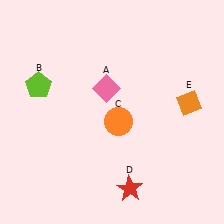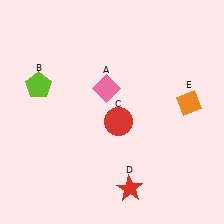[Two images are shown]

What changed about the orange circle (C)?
In Image 1, C is orange. In Image 2, it changed to red.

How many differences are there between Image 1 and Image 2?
There is 1 difference between the two images.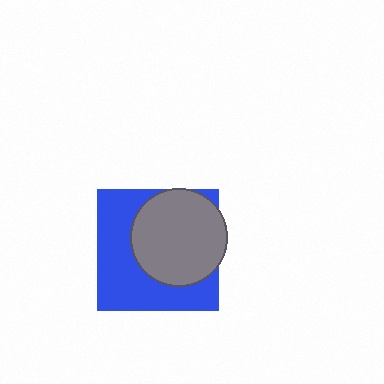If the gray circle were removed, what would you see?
You would see the complete blue square.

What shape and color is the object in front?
The object in front is a gray circle.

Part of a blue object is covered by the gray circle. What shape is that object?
It is a square.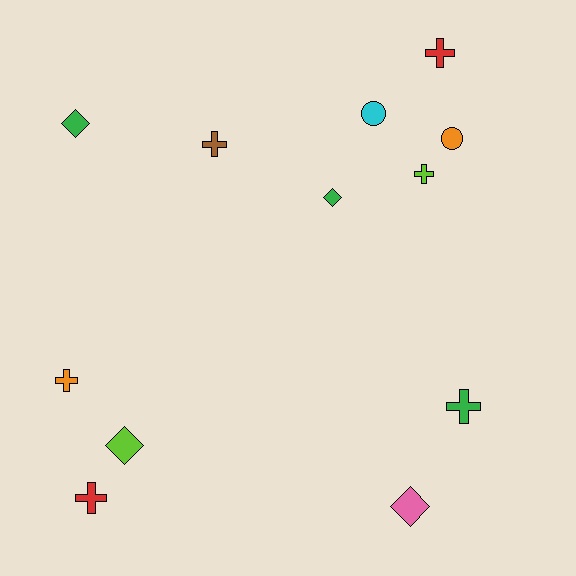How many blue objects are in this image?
There are no blue objects.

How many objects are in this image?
There are 12 objects.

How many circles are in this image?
There are 2 circles.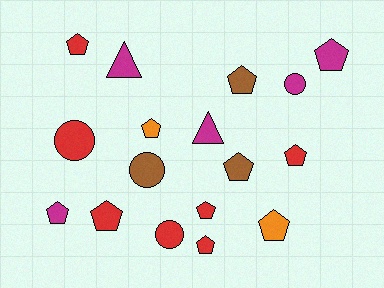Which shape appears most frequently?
Pentagon, with 11 objects.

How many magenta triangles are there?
There are 2 magenta triangles.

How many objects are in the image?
There are 17 objects.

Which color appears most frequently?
Red, with 7 objects.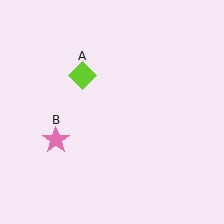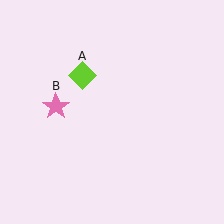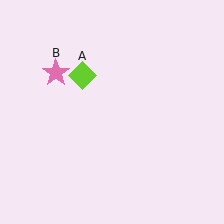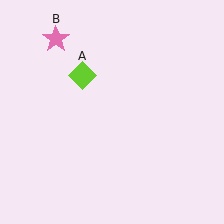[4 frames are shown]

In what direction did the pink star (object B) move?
The pink star (object B) moved up.